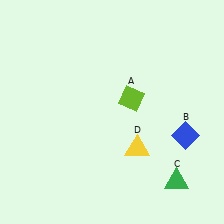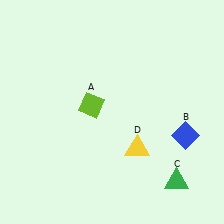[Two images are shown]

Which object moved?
The lime diamond (A) moved left.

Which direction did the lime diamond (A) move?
The lime diamond (A) moved left.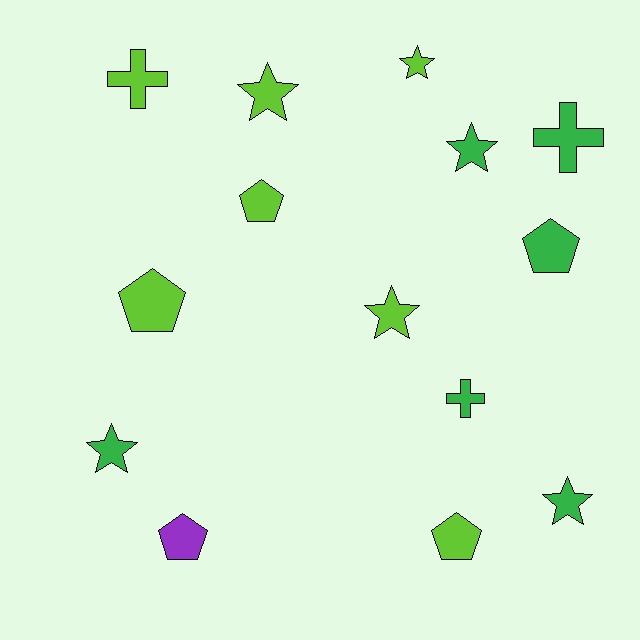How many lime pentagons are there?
There are 3 lime pentagons.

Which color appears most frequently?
Lime, with 7 objects.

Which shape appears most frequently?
Star, with 6 objects.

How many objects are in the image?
There are 14 objects.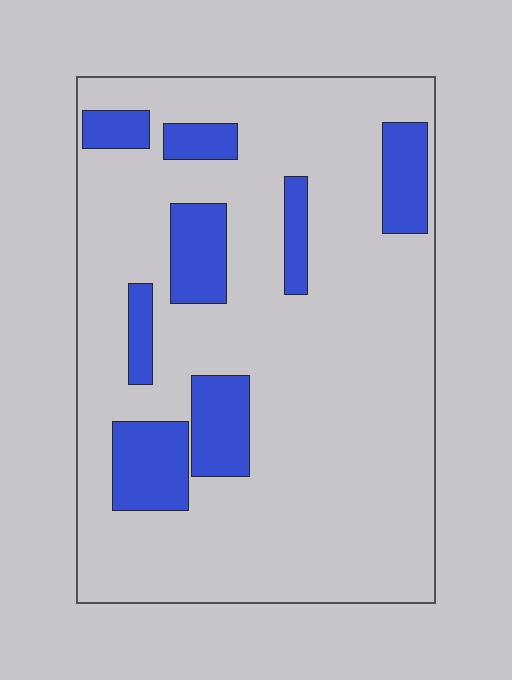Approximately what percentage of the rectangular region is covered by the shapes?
Approximately 20%.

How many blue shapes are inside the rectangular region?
8.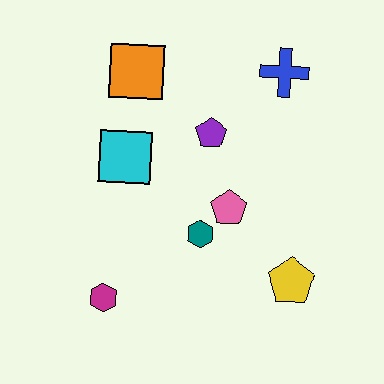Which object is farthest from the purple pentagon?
The magenta hexagon is farthest from the purple pentagon.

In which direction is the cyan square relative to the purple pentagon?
The cyan square is to the left of the purple pentagon.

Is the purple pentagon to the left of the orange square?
No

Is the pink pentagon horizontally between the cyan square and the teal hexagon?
No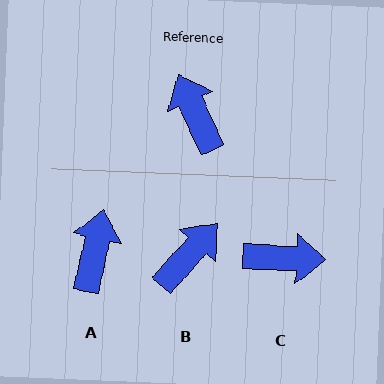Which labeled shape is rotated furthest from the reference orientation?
C, about 117 degrees away.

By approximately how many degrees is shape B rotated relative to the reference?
Approximately 67 degrees clockwise.